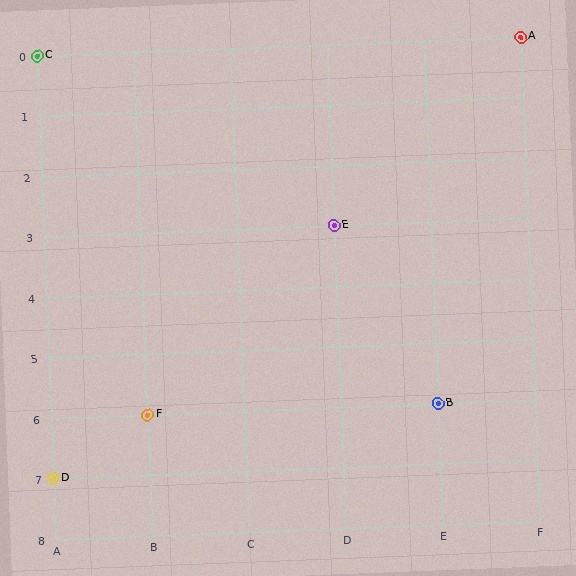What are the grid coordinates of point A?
Point A is at grid coordinates (F, 0).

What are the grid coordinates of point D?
Point D is at grid coordinates (A, 7).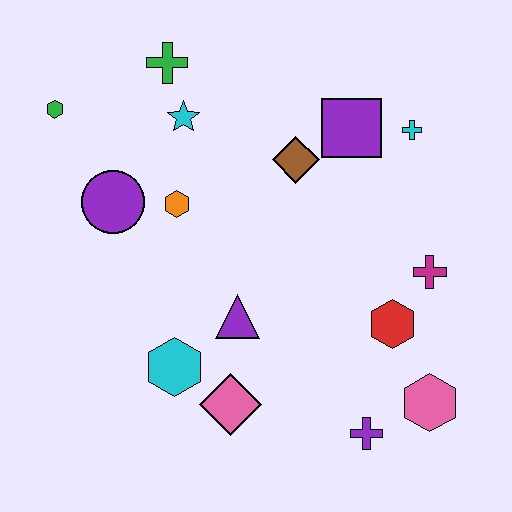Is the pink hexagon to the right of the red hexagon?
Yes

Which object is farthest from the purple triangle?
The green hexagon is farthest from the purple triangle.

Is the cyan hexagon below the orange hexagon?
Yes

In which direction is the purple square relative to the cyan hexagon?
The purple square is above the cyan hexagon.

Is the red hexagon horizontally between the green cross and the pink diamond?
No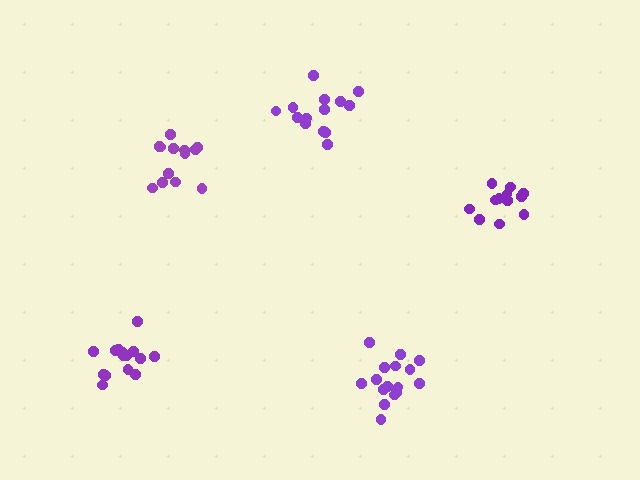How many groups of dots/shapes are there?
There are 5 groups.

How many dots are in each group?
Group 1: 13 dots, Group 2: 16 dots, Group 3: 14 dots, Group 4: 12 dots, Group 5: 16 dots (71 total).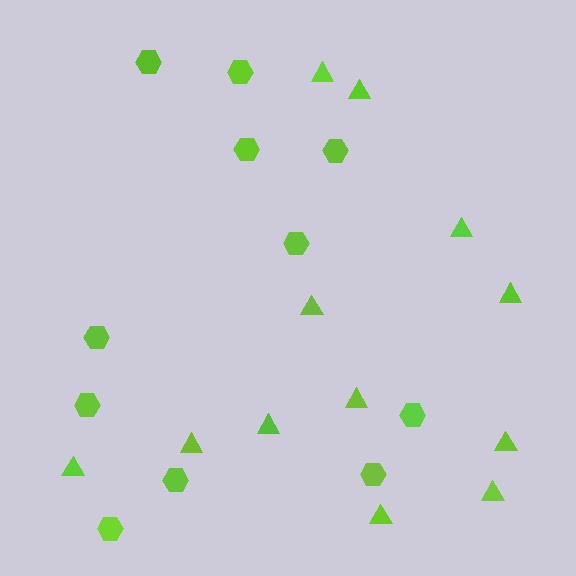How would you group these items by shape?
There are 2 groups: one group of hexagons (11) and one group of triangles (12).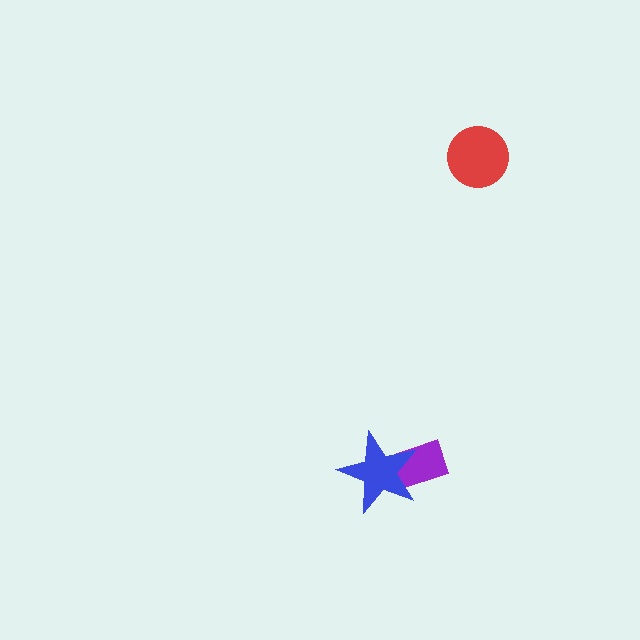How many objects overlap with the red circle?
0 objects overlap with the red circle.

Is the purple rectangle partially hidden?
Yes, it is partially covered by another shape.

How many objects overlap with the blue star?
1 object overlaps with the blue star.